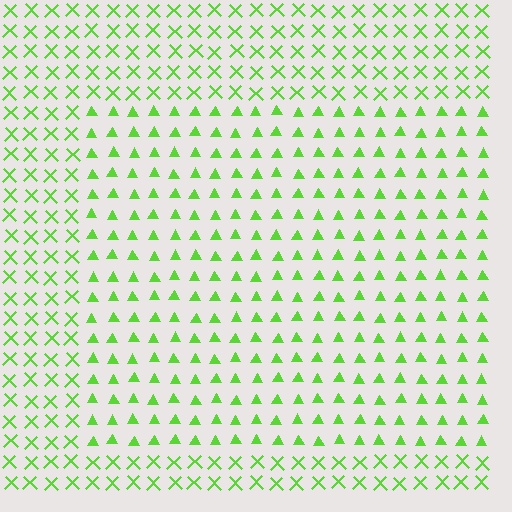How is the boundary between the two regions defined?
The boundary is defined by a change in element shape: triangles inside vs. X marks outside. All elements share the same color and spacing.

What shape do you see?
I see a rectangle.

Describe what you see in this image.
The image is filled with small lime elements arranged in a uniform grid. A rectangle-shaped region contains triangles, while the surrounding area contains X marks. The boundary is defined purely by the change in element shape.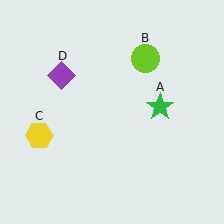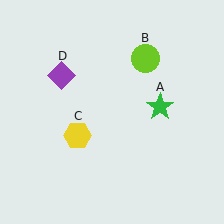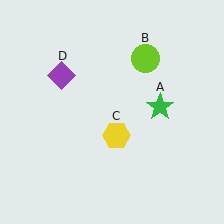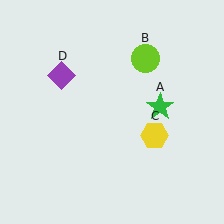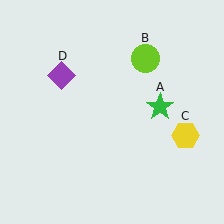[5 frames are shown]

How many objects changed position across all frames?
1 object changed position: yellow hexagon (object C).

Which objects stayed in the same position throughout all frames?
Green star (object A) and lime circle (object B) and purple diamond (object D) remained stationary.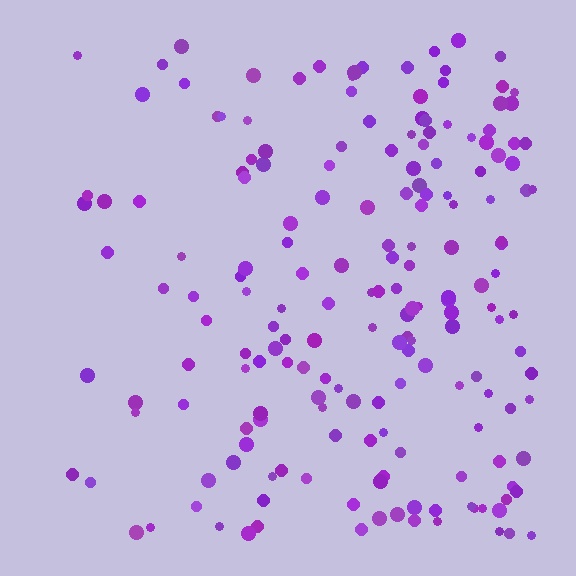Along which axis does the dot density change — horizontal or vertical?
Horizontal.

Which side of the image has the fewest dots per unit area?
The left.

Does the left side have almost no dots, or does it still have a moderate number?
Still a moderate number, just noticeably fewer than the right.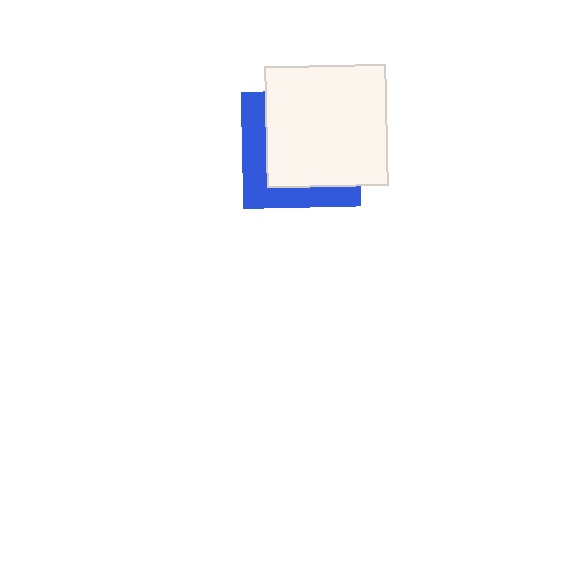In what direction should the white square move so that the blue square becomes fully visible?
The white square should move toward the upper-right. That is the shortest direction to clear the overlap and leave the blue square fully visible.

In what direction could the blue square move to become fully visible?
The blue square could move toward the lower-left. That would shift it out from behind the white square entirely.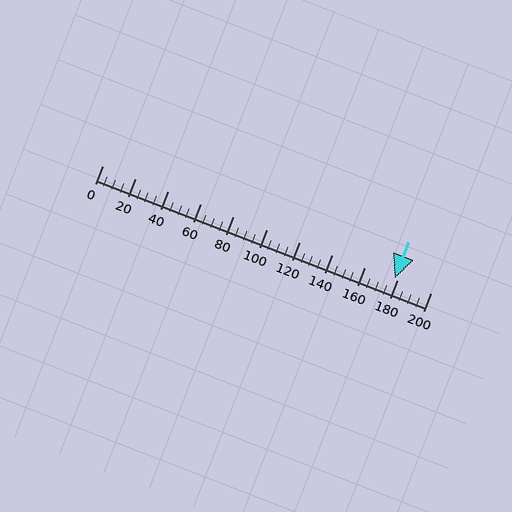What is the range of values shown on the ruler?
The ruler shows values from 0 to 200.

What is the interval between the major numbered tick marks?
The major tick marks are spaced 20 units apart.